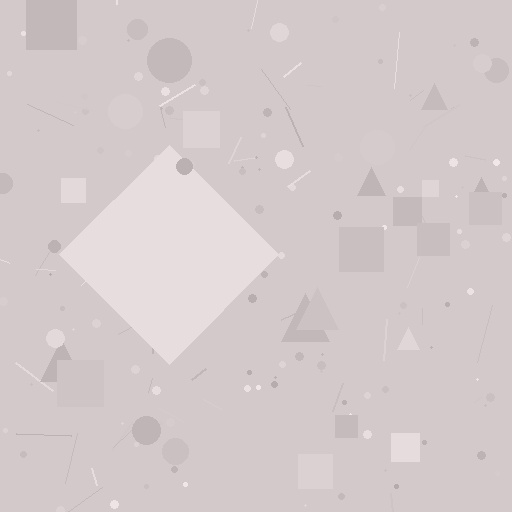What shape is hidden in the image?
A diamond is hidden in the image.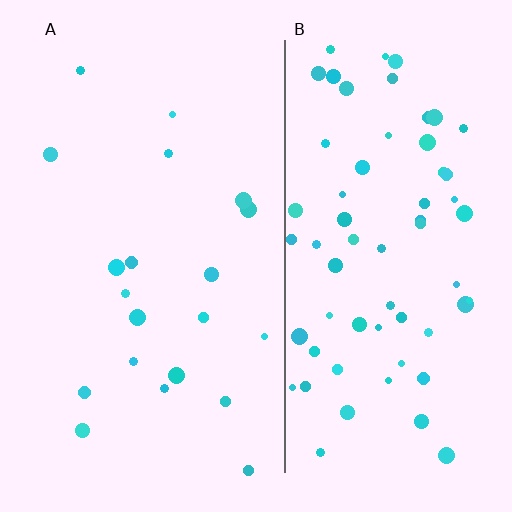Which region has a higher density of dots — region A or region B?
B (the right).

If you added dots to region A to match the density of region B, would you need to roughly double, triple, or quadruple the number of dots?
Approximately triple.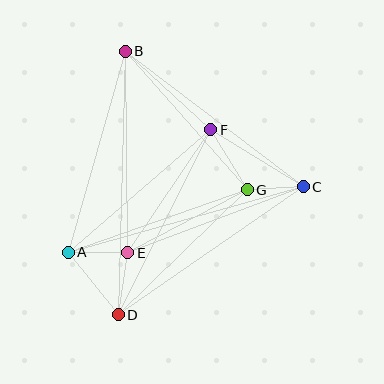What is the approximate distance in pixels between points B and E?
The distance between B and E is approximately 201 pixels.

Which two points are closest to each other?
Points C and G are closest to each other.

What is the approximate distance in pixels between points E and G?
The distance between E and G is approximately 135 pixels.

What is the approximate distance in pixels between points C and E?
The distance between C and E is approximately 187 pixels.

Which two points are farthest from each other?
Points B and D are farthest from each other.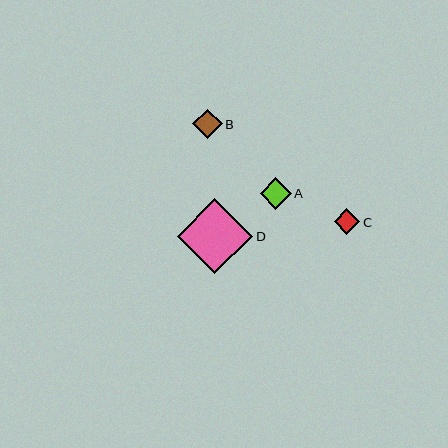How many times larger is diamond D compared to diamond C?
Diamond D is approximately 3.0 times the size of diamond C.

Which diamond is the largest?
Diamond D is the largest with a size of approximately 76 pixels.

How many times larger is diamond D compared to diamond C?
Diamond D is approximately 3.0 times the size of diamond C.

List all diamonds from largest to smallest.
From largest to smallest: D, A, B, C.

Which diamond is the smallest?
Diamond C is the smallest with a size of approximately 25 pixels.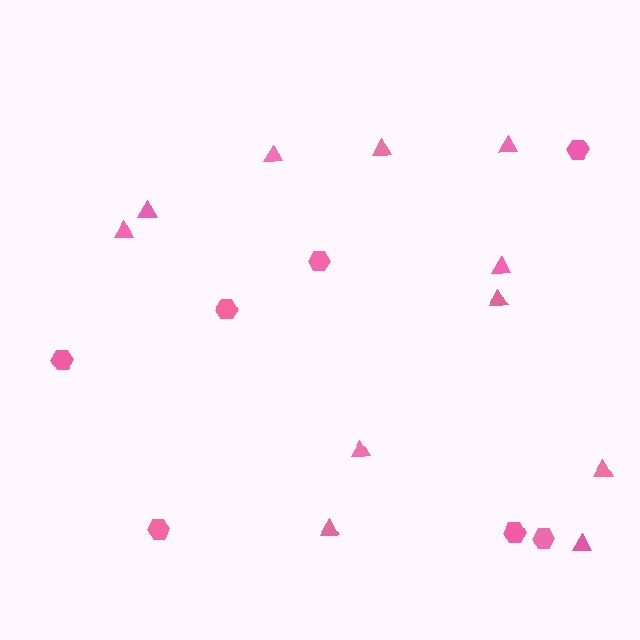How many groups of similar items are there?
There are 2 groups: one group of triangles (11) and one group of hexagons (7).